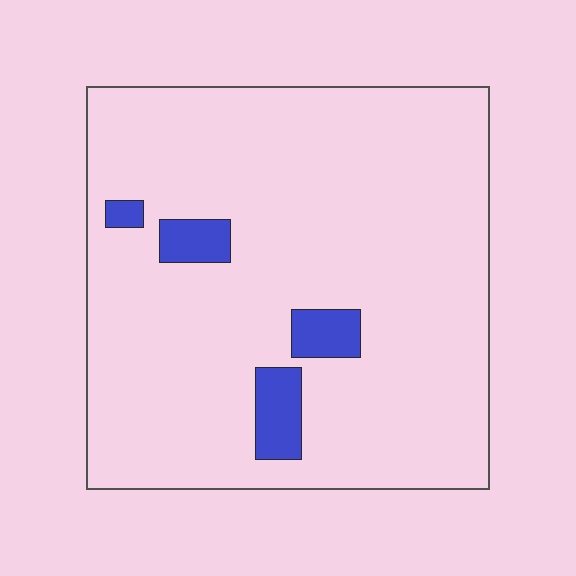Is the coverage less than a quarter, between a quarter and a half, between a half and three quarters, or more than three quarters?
Less than a quarter.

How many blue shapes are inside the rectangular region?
4.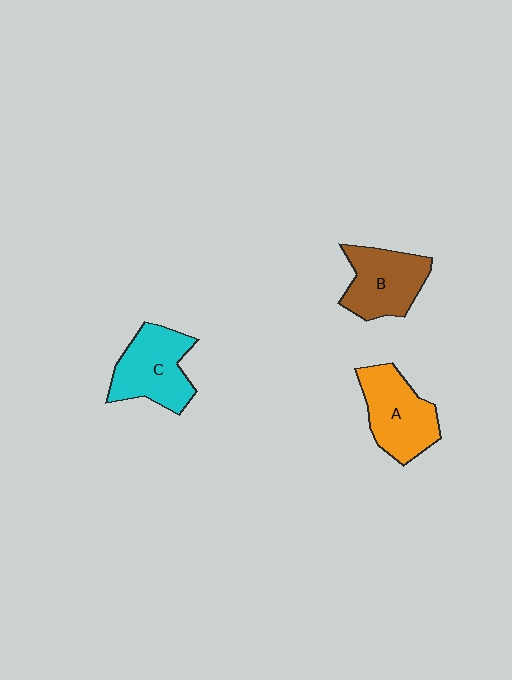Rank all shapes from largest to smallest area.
From largest to smallest: C (cyan), A (orange), B (brown).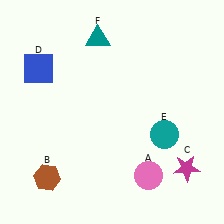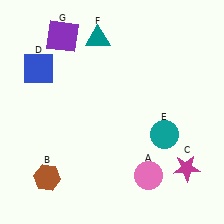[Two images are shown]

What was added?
A purple square (G) was added in Image 2.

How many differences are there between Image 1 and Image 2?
There is 1 difference between the two images.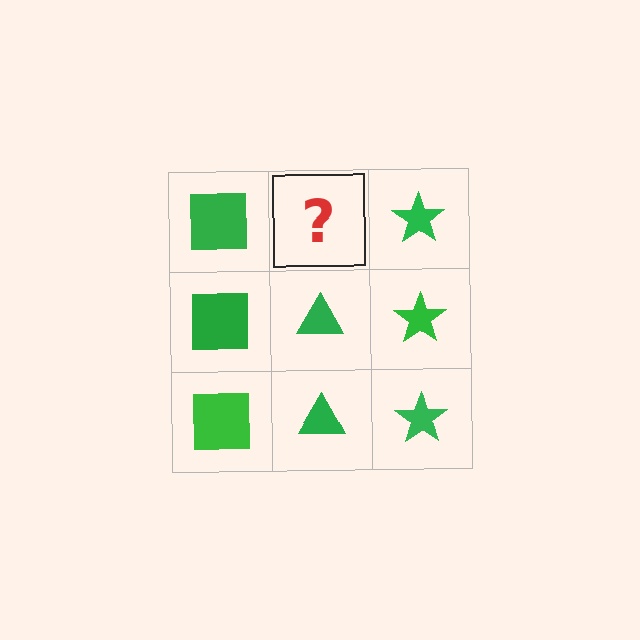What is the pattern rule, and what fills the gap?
The rule is that each column has a consistent shape. The gap should be filled with a green triangle.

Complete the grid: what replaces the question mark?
The question mark should be replaced with a green triangle.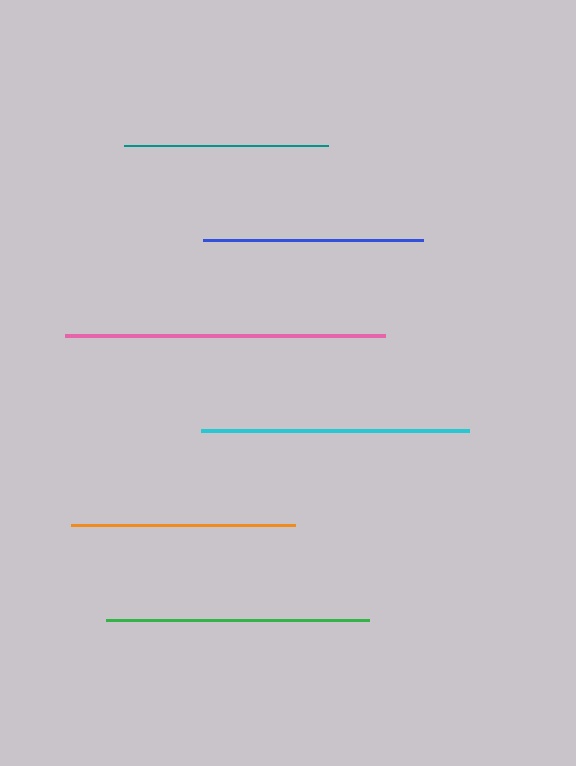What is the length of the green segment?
The green segment is approximately 263 pixels long.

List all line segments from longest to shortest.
From longest to shortest: pink, cyan, green, orange, blue, teal.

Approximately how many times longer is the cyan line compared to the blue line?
The cyan line is approximately 1.2 times the length of the blue line.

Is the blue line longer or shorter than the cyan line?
The cyan line is longer than the blue line.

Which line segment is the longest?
The pink line is the longest at approximately 320 pixels.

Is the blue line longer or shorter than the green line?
The green line is longer than the blue line.